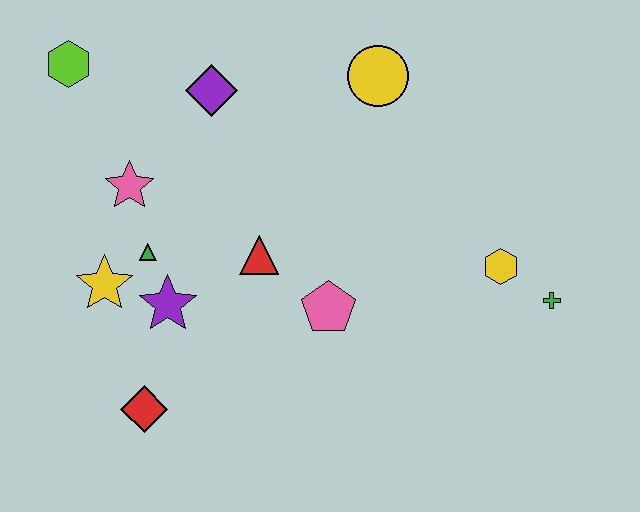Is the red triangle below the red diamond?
No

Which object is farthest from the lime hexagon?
The green cross is farthest from the lime hexagon.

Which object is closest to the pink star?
The green triangle is closest to the pink star.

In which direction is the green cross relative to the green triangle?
The green cross is to the right of the green triangle.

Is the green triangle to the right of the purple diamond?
No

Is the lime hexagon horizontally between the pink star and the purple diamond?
No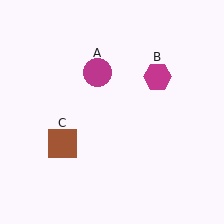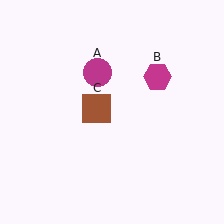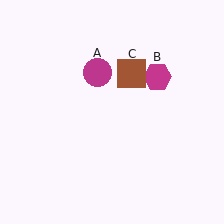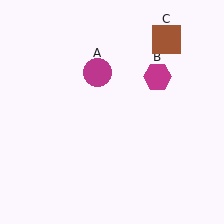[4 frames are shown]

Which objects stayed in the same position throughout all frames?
Magenta circle (object A) and magenta hexagon (object B) remained stationary.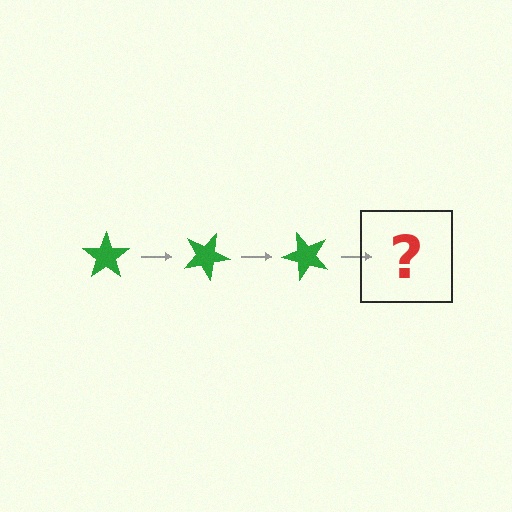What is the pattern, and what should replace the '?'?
The pattern is that the star rotates 25 degrees each step. The '?' should be a green star rotated 75 degrees.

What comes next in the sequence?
The next element should be a green star rotated 75 degrees.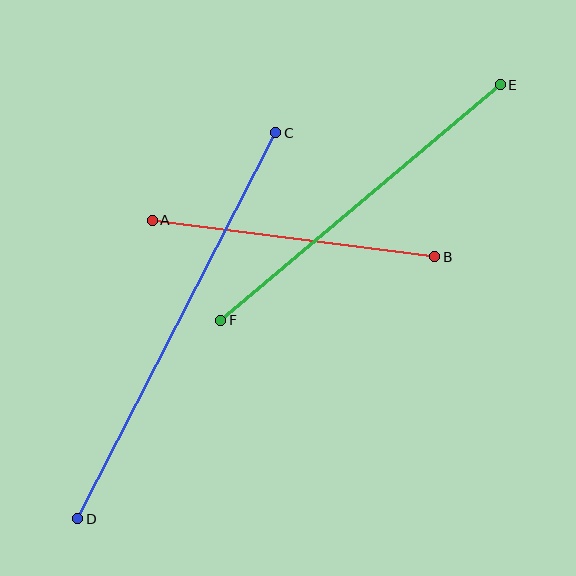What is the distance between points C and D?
The distance is approximately 434 pixels.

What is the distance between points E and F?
The distance is approximately 365 pixels.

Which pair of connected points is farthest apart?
Points C and D are farthest apart.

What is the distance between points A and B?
The distance is approximately 285 pixels.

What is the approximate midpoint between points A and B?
The midpoint is at approximately (293, 238) pixels.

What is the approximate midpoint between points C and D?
The midpoint is at approximately (177, 326) pixels.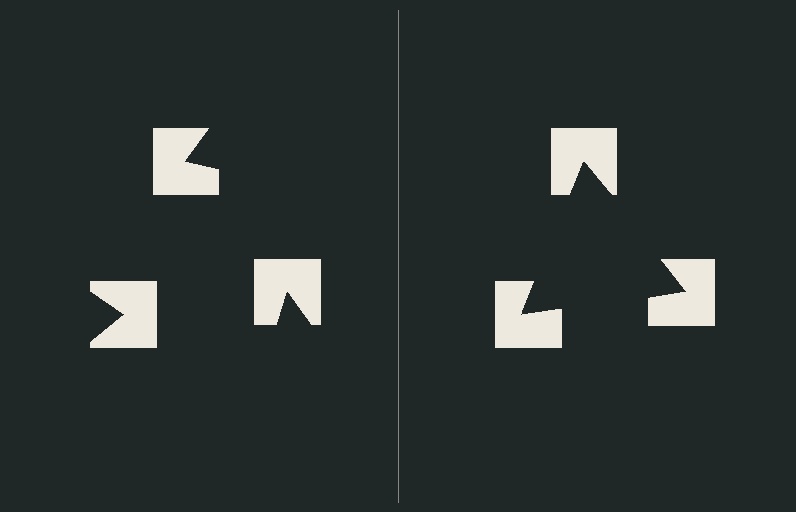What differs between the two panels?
The notched squares are positioned identically on both sides; only the wedge orientations differ. On the right they align to a triangle; on the left they are misaligned.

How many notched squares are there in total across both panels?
6 — 3 on each side.